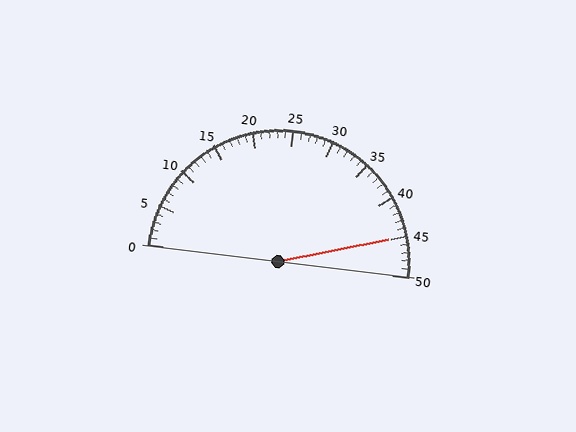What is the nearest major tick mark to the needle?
The nearest major tick mark is 45.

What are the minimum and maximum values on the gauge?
The gauge ranges from 0 to 50.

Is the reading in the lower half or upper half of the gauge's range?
The reading is in the upper half of the range (0 to 50).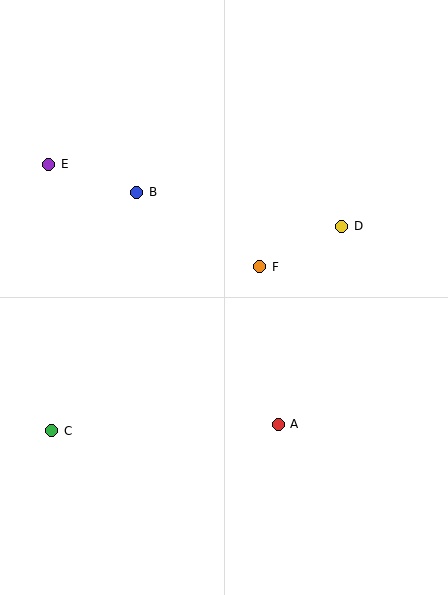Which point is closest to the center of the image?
Point F at (260, 267) is closest to the center.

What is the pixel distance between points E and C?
The distance between E and C is 267 pixels.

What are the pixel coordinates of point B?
Point B is at (136, 192).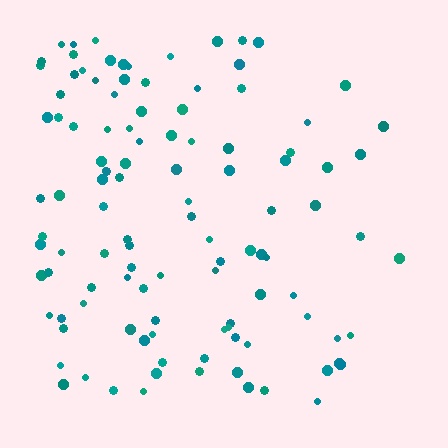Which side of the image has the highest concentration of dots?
The left.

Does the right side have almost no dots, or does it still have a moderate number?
Still a moderate number, just noticeably fewer than the left.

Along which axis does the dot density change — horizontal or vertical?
Horizontal.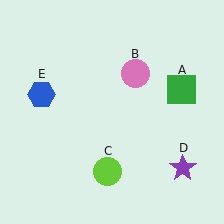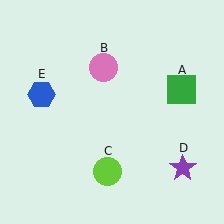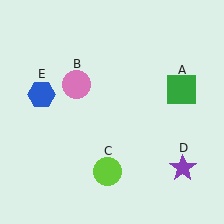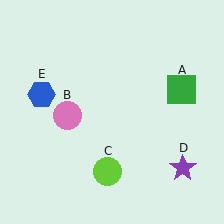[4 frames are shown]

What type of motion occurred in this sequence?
The pink circle (object B) rotated counterclockwise around the center of the scene.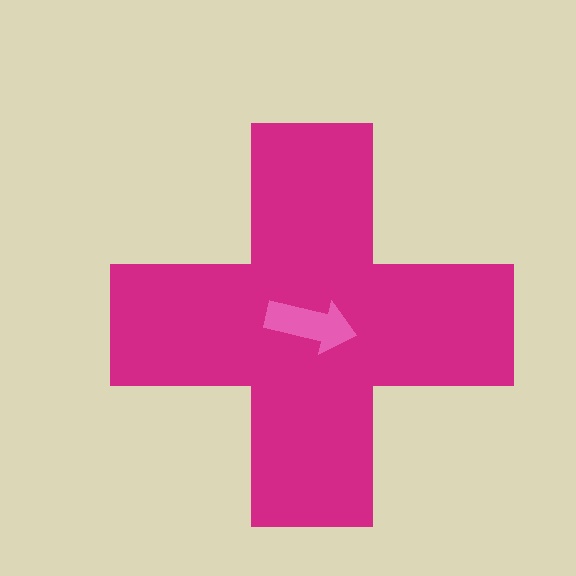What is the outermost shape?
The magenta cross.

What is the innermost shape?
The pink arrow.